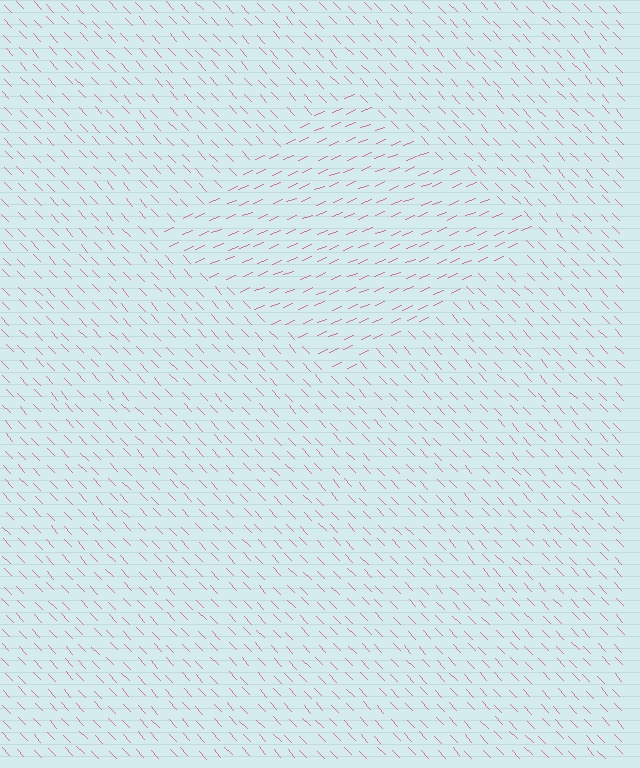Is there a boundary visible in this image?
Yes, there is a texture boundary formed by a change in line orientation.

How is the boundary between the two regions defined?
The boundary is defined purely by a change in line orientation (approximately 69 degrees difference). All lines are the same color and thickness.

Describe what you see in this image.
The image is filled with small pink line segments. A diamond region in the image has lines oriented differently from the surrounding lines, creating a visible texture boundary.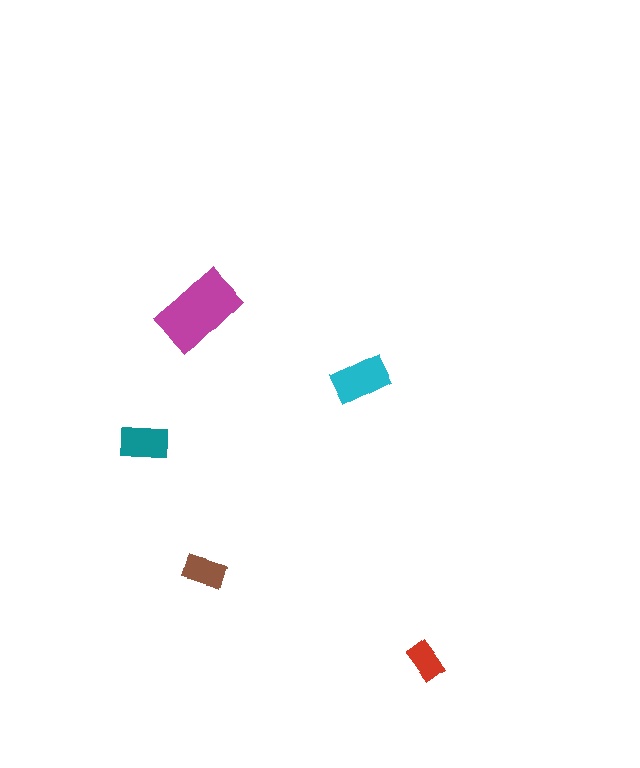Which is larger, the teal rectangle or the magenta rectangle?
The magenta one.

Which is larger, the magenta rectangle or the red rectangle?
The magenta one.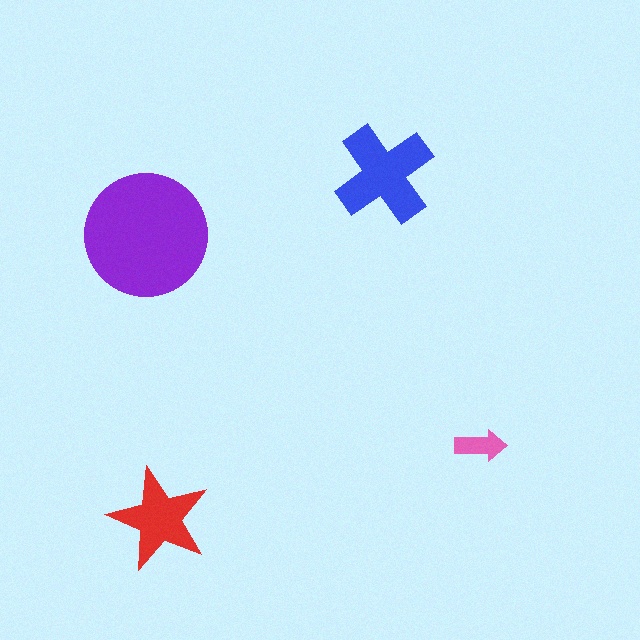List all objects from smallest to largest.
The pink arrow, the red star, the blue cross, the purple circle.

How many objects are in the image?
There are 4 objects in the image.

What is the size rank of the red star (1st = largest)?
3rd.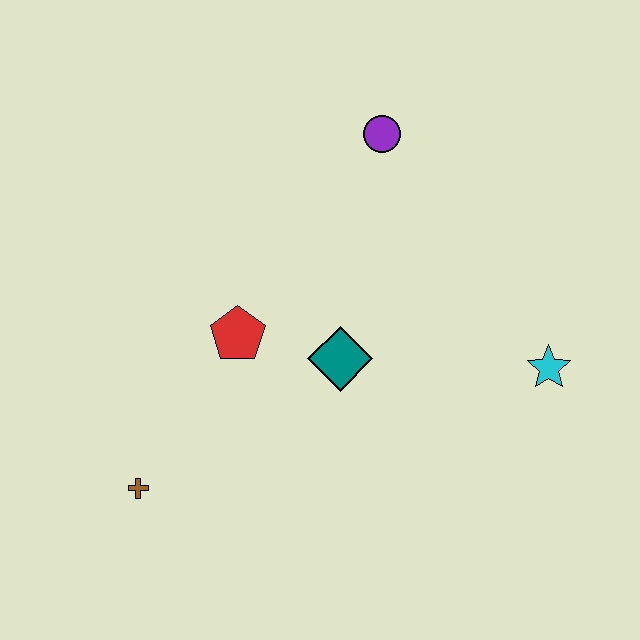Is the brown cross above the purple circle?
No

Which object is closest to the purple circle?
The teal diamond is closest to the purple circle.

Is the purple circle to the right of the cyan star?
No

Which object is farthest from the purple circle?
The brown cross is farthest from the purple circle.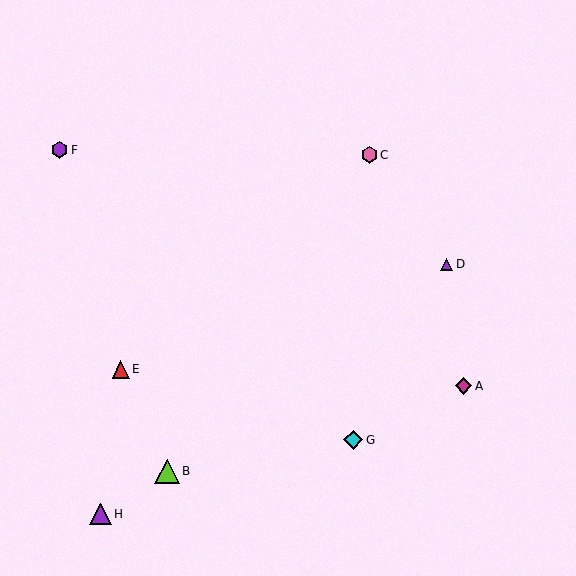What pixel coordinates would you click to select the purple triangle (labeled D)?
Click at (447, 264) to select the purple triangle D.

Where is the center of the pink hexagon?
The center of the pink hexagon is at (369, 155).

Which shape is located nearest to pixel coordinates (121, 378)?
The red triangle (labeled E) at (121, 369) is nearest to that location.